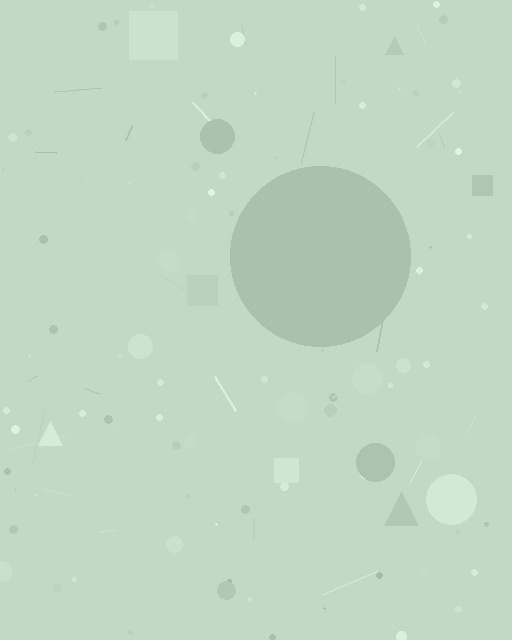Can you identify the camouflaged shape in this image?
The camouflaged shape is a circle.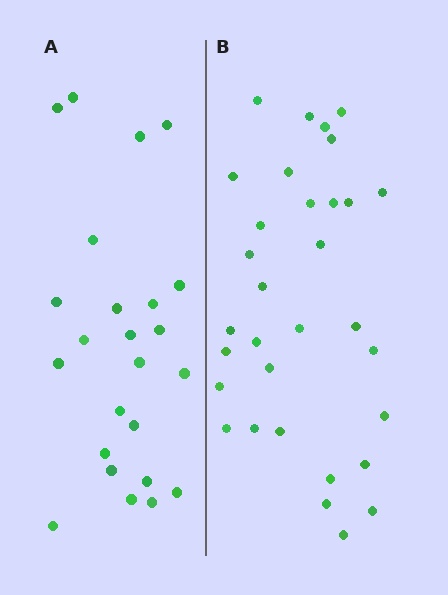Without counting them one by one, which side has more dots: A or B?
Region B (the right region) has more dots.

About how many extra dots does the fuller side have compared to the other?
Region B has roughly 8 or so more dots than region A.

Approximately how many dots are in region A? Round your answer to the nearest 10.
About 20 dots. (The exact count is 24, which rounds to 20.)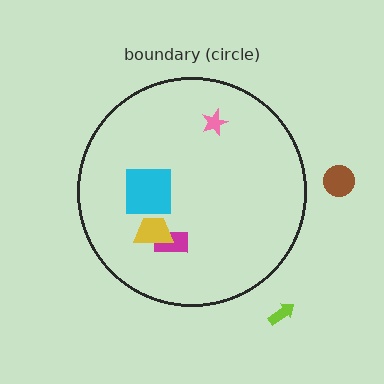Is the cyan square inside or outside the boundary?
Inside.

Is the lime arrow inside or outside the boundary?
Outside.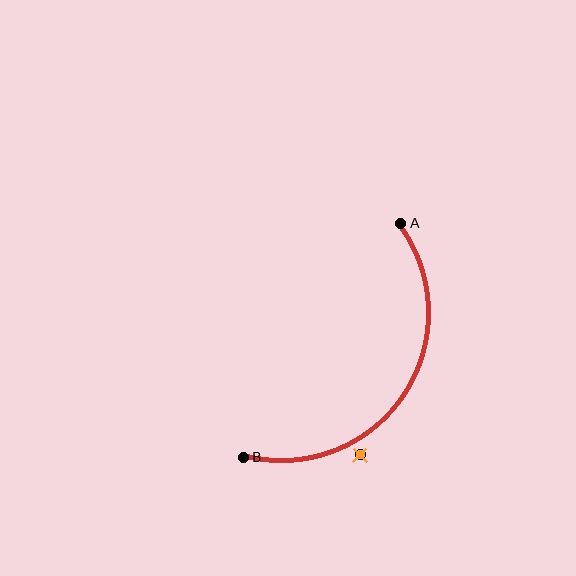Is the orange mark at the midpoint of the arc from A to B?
No — the orange mark does not lie on the arc at all. It sits slightly outside the curve.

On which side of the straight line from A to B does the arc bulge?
The arc bulges below and to the right of the straight line connecting A and B.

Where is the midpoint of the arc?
The arc midpoint is the point on the curve farthest from the straight line joining A and B. It sits below and to the right of that line.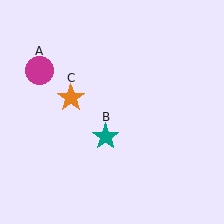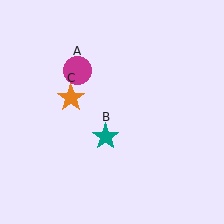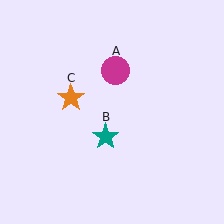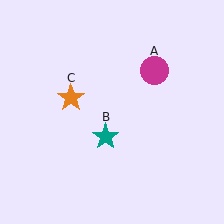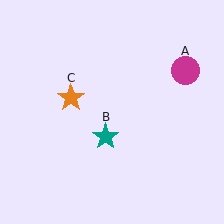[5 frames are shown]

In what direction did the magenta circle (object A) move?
The magenta circle (object A) moved right.